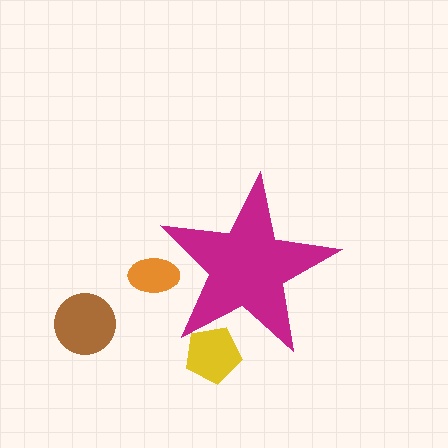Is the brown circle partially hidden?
No, the brown circle is fully visible.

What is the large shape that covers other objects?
A magenta star.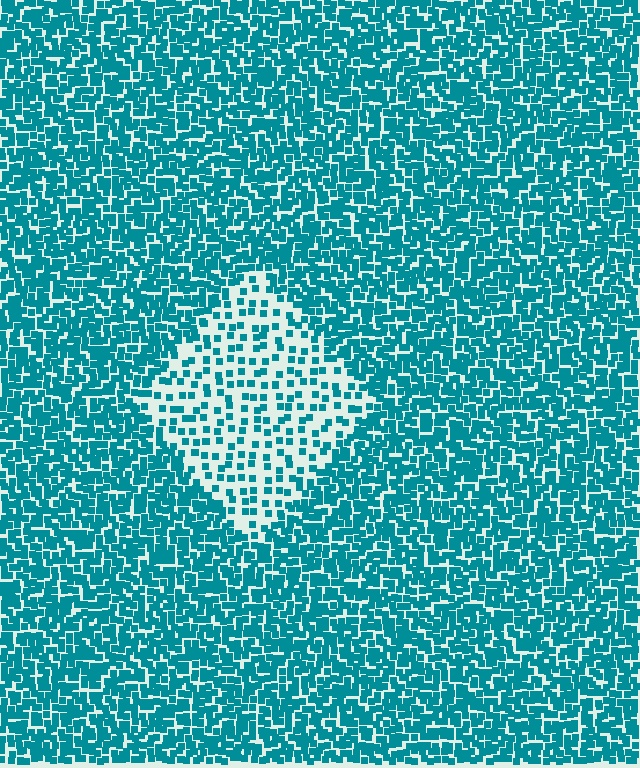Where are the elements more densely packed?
The elements are more densely packed outside the diamond boundary.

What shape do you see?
I see a diamond.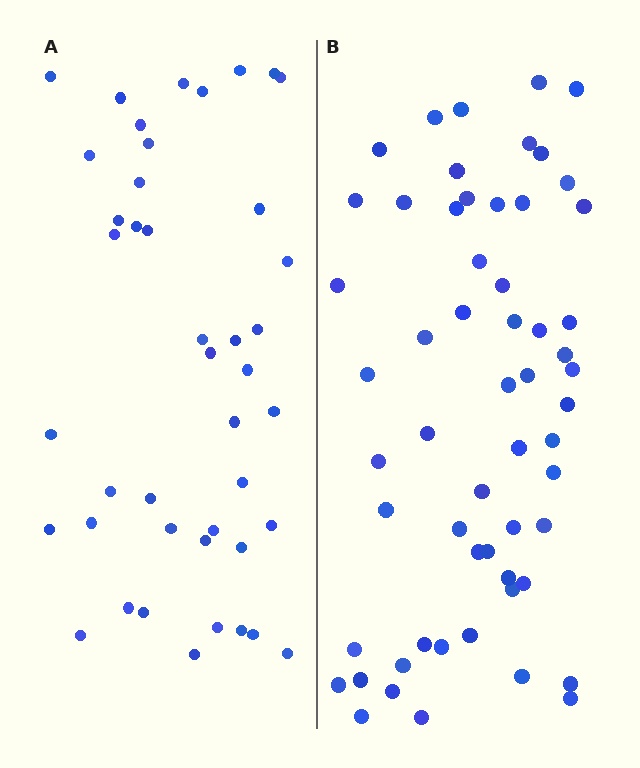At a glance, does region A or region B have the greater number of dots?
Region B (the right region) has more dots.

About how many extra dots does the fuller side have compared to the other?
Region B has approximately 15 more dots than region A.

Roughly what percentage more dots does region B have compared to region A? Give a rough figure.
About 35% more.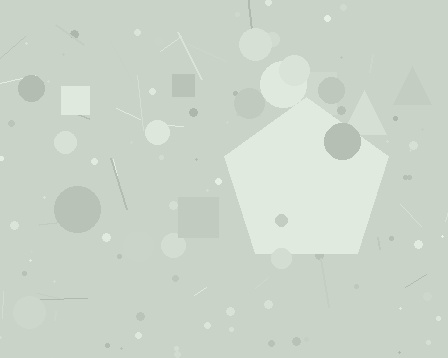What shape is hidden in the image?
A pentagon is hidden in the image.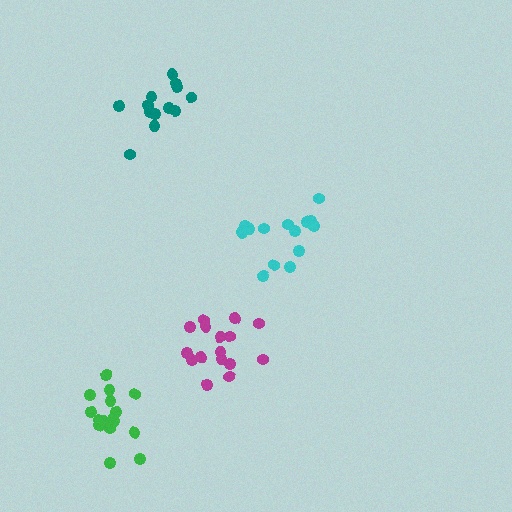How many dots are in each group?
Group 1: 16 dots, Group 2: 16 dots, Group 3: 14 dots, Group 4: 14 dots (60 total).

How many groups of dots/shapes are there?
There are 4 groups.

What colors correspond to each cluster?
The clusters are colored: magenta, green, teal, cyan.